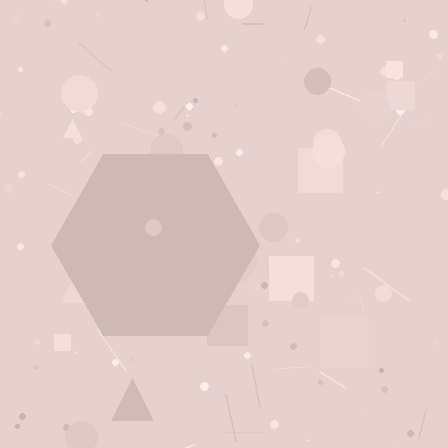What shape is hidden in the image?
A hexagon is hidden in the image.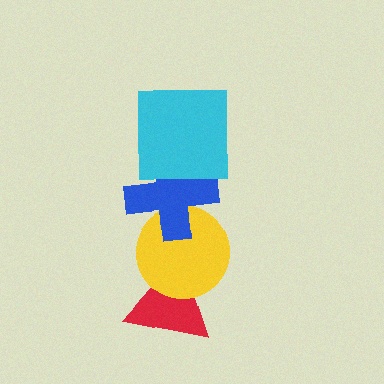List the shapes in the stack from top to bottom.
From top to bottom: the cyan square, the blue cross, the yellow circle, the red triangle.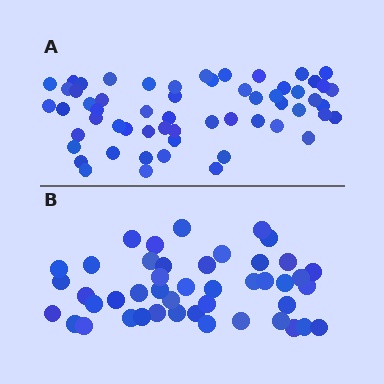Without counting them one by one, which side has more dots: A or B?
Region A (the top region) has more dots.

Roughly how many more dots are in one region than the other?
Region A has approximately 15 more dots than region B.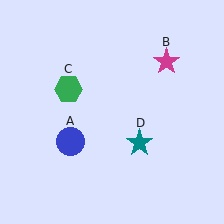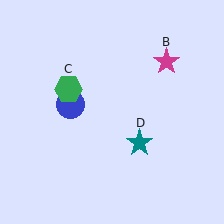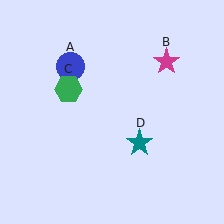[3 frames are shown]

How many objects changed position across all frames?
1 object changed position: blue circle (object A).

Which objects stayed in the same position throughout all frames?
Magenta star (object B) and green hexagon (object C) and teal star (object D) remained stationary.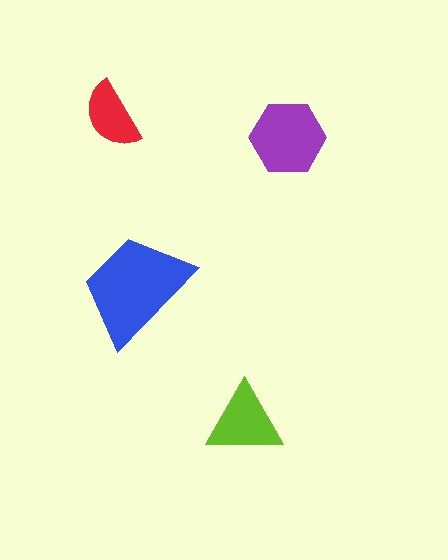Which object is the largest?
The blue trapezoid.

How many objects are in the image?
There are 4 objects in the image.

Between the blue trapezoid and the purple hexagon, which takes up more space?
The blue trapezoid.